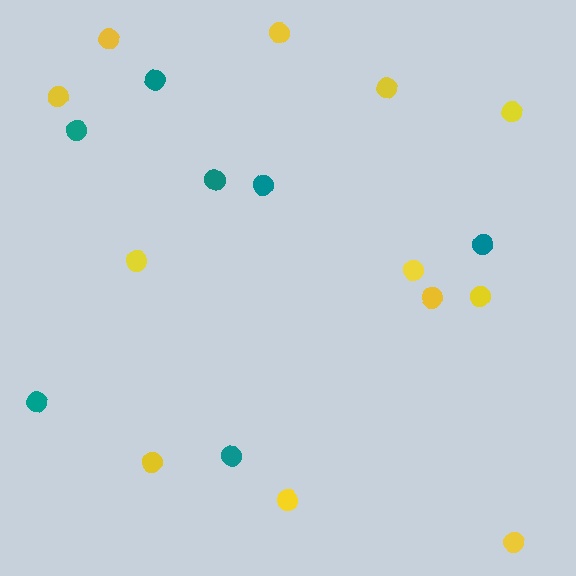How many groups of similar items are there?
There are 2 groups: one group of yellow circles (12) and one group of teal circles (7).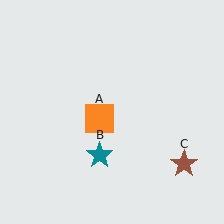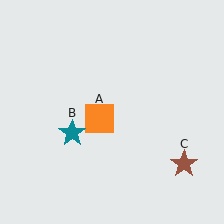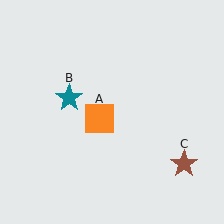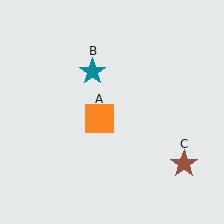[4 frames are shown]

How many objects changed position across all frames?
1 object changed position: teal star (object B).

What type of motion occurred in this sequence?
The teal star (object B) rotated clockwise around the center of the scene.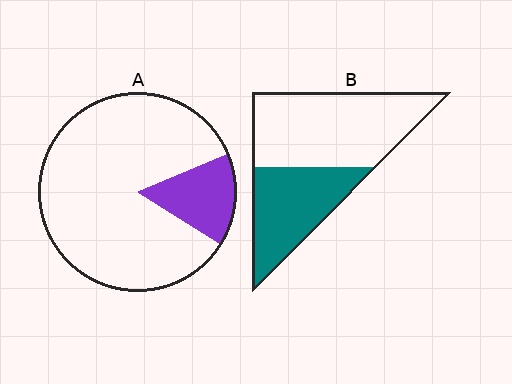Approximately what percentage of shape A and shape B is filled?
A is approximately 15% and B is approximately 40%.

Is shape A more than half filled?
No.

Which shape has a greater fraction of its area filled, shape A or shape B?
Shape B.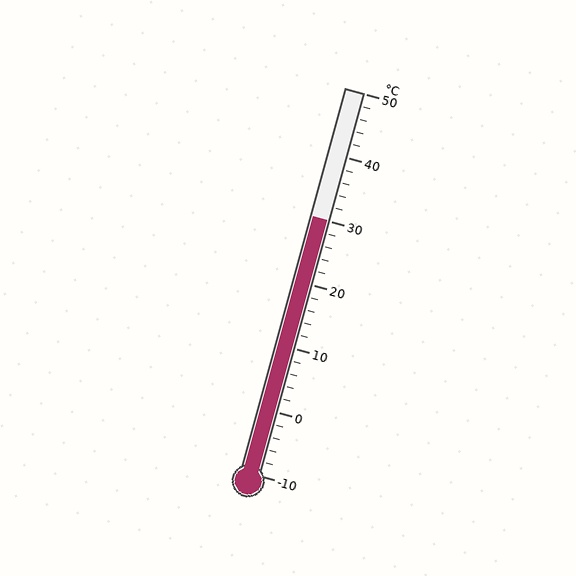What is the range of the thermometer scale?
The thermometer scale ranges from -10°C to 50°C.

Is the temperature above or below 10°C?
The temperature is above 10°C.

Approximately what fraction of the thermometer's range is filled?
The thermometer is filled to approximately 65% of its range.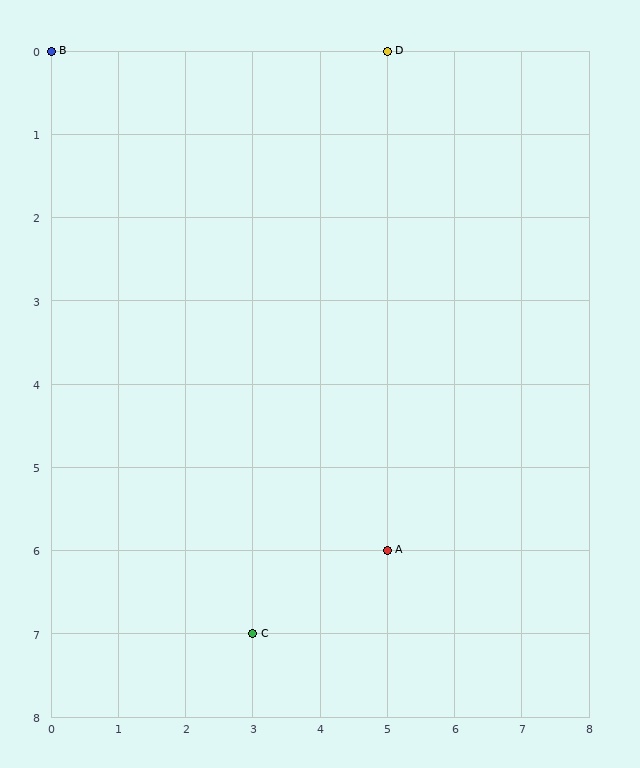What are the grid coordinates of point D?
Point D is at grid coordinates (5, 0).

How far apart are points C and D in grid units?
Points C and D are 2 columns and 7 rows apart (about 7.3 grid units diagonally).